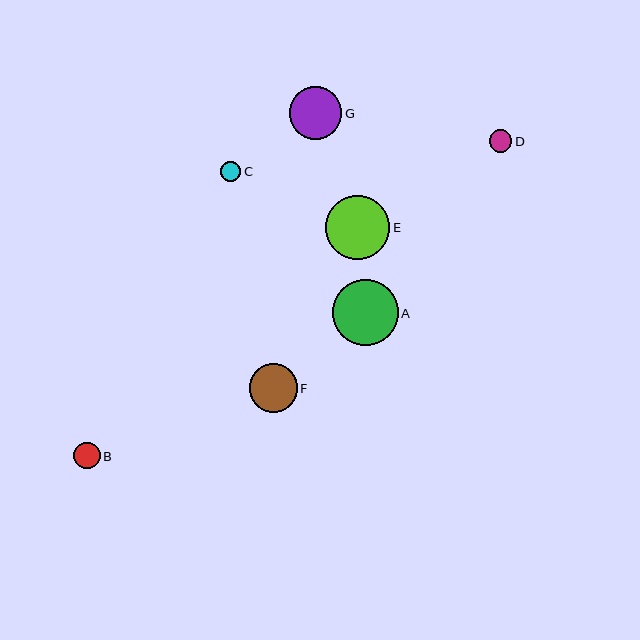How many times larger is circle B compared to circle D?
Circle B is approximately 1.2 times the size of circle D.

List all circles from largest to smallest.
From largest to smallest: A, E, G, F, B, D, C.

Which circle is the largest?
Circle A is the largest with a size of approximately 66 pixels.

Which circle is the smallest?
Circle C is the smallest with a size of approximately 20 pixels.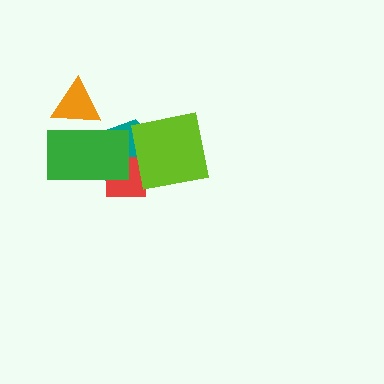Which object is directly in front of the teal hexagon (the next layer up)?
The red square is directly in front of the teal hexagon.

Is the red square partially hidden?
Yes, it is partially covered by another shape.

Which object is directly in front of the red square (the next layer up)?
The green rectangle is directly in front of the red square.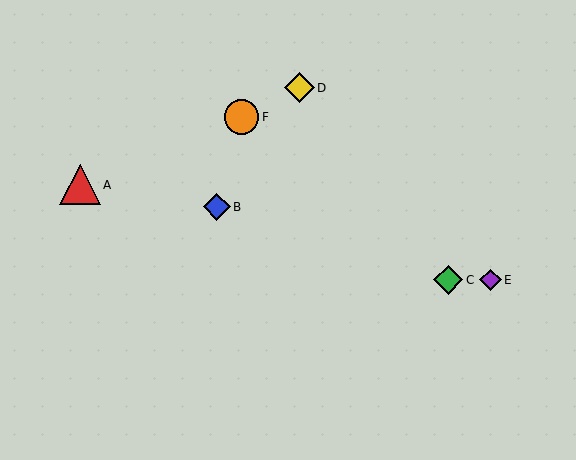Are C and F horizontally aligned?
No, C is at y≈280 and F is at y≈117.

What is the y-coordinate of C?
Object C is at y≈280.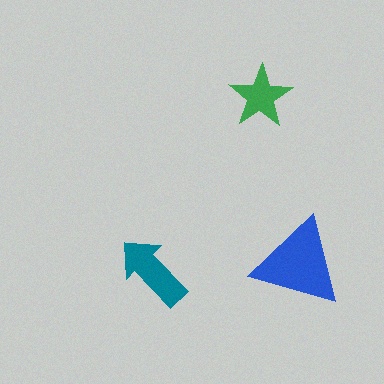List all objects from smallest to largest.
The green star, the teal arrow, the blue triangle.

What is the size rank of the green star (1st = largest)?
3rd.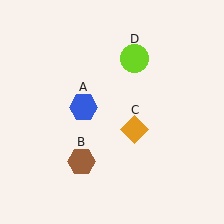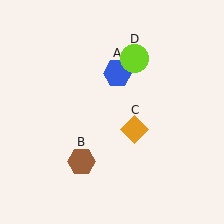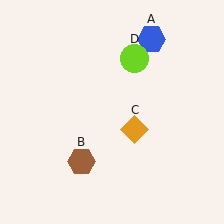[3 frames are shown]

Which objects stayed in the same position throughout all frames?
Brown hexagon (object B) and orange diamond (object C) and lime circle (object D) remained stationary.